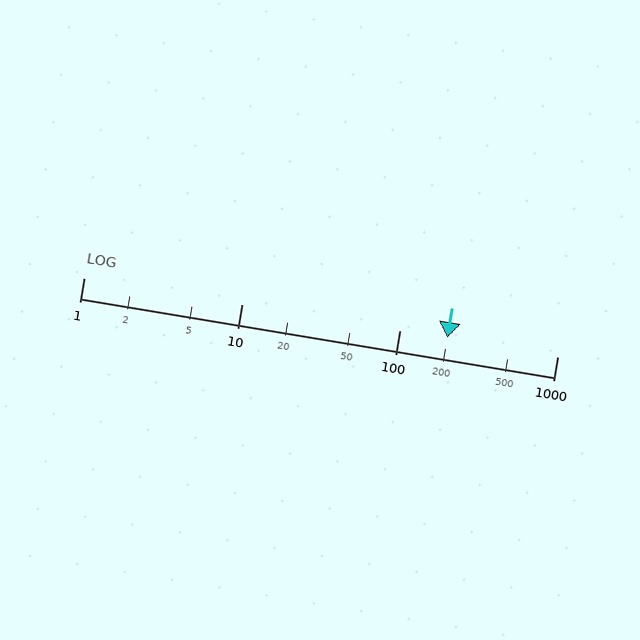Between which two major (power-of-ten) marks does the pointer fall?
The pointer is between 100 and 1000.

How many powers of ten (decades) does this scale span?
The scale spans 3 decades, from 1 to 1000.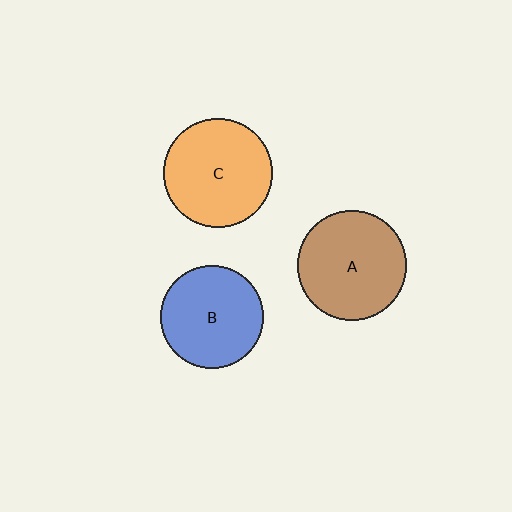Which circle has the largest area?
Circle A (brown).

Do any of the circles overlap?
No, none of the circles overlap.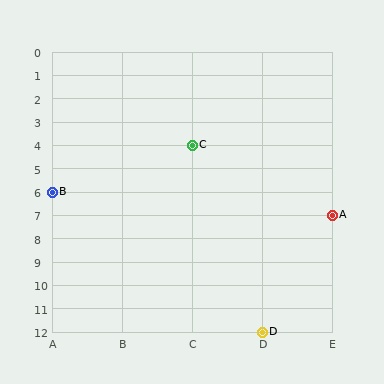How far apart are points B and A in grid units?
Points B and A are 4 columns and 1 row apart (about 4.1 grid units diagonally).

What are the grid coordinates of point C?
Point C is at grid coordinates (C, 4).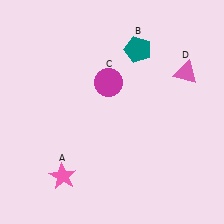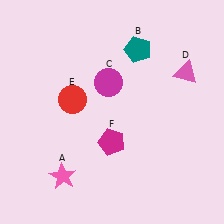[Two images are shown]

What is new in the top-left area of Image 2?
A red circle (E) was added in the top-left area of Image 2.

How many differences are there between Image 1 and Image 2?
There are 2 differences between the two images.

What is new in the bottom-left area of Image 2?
A magenta pentagon (F) was added in the bottom-left area of Image 2.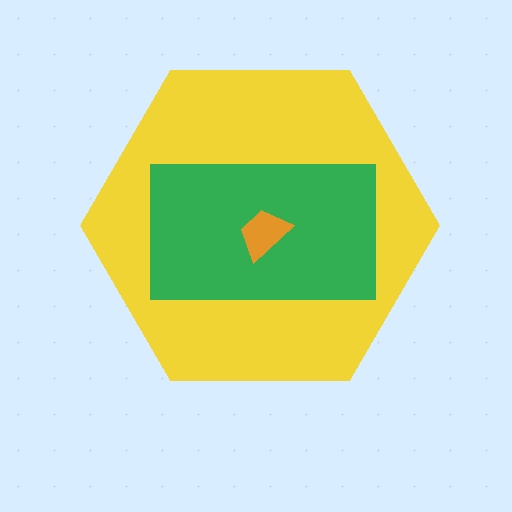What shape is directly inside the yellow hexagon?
The green rectangle.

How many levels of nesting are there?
3.